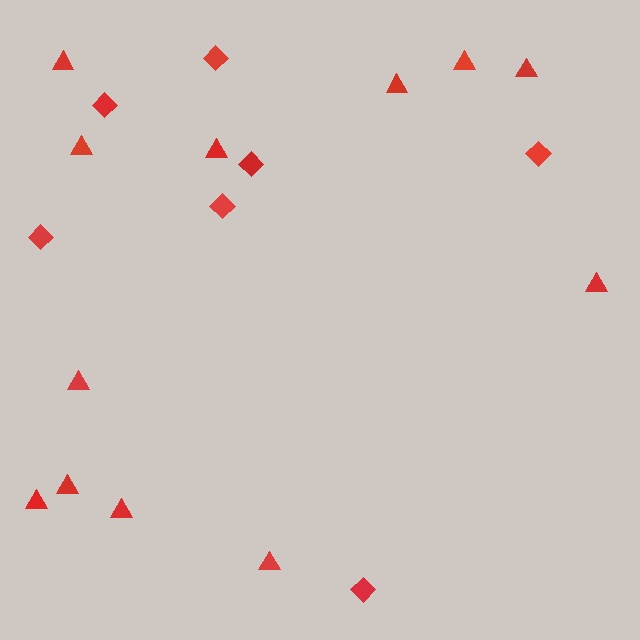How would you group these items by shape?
There are 2 groups: one group of diamonds (7) and one group of triangles (12).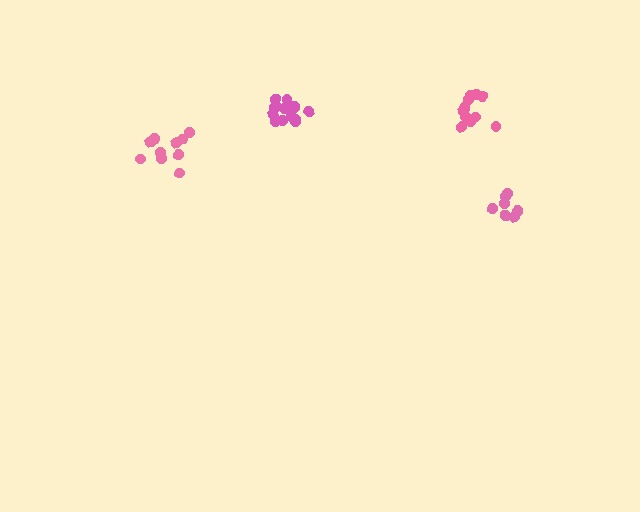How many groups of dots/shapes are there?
There are 4 groups.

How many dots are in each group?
Group 1: 14 dots, Group 2: 8 dots, Group 3: 11 dots, Group 4: 12 dots (45 total).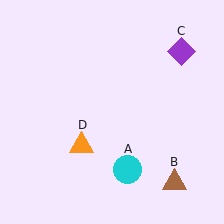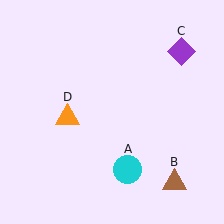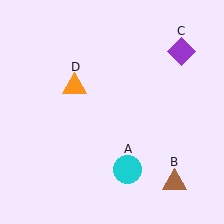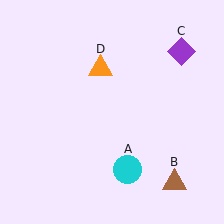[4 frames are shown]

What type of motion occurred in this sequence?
The orange triangle (object D) rotated clockwise around the center of the scene.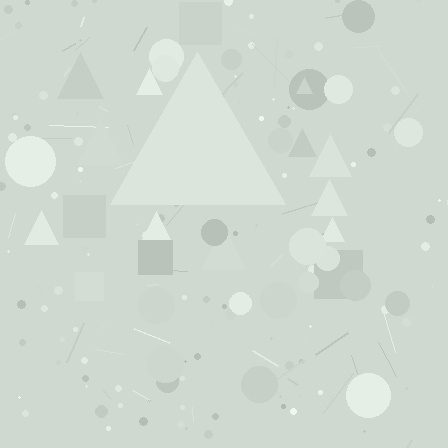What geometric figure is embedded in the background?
A triangle is embedded in the background.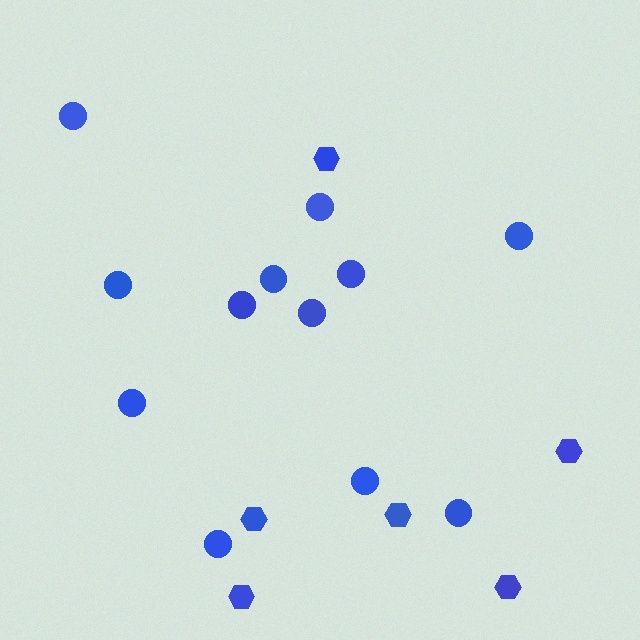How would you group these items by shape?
There are 2 groups: one group of hexagons (6) and one group of circles (12).